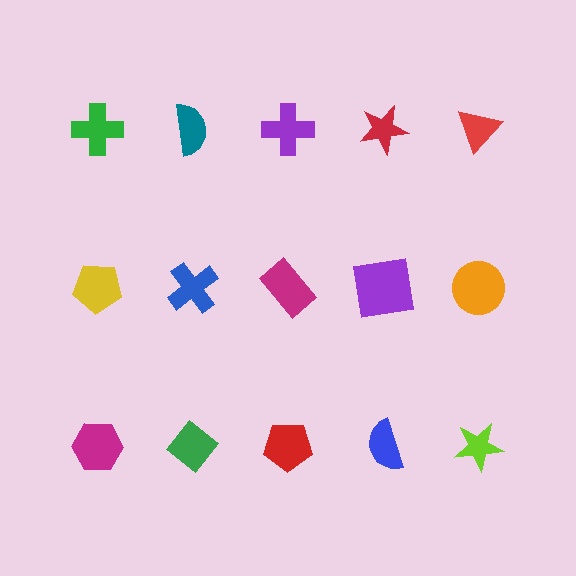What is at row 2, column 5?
An orange circle.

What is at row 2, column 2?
A blue cross.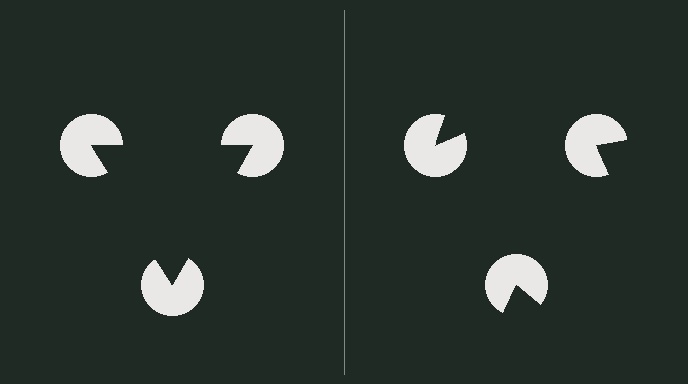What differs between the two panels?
The pac-man discs are positioned identically on both sides; only the wedge orientations differ. On the left they align to a triangle; on the right they are misaligned.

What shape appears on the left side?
An illusory triangle.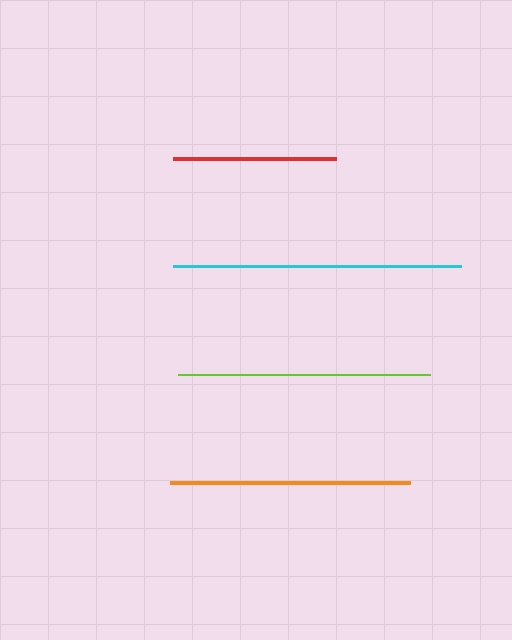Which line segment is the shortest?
The red line is the shortest at approximately 164 pixels.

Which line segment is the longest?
The cyan line is the longest at approximately 289 pixels.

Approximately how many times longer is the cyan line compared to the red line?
The cyan line is approximately 1.8 times the length of the red line.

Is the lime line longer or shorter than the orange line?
The lime line is longer than the orange line.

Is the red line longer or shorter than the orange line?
The orange line is longer than the red line.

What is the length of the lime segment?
The lime segment is approximately 251 pixels long.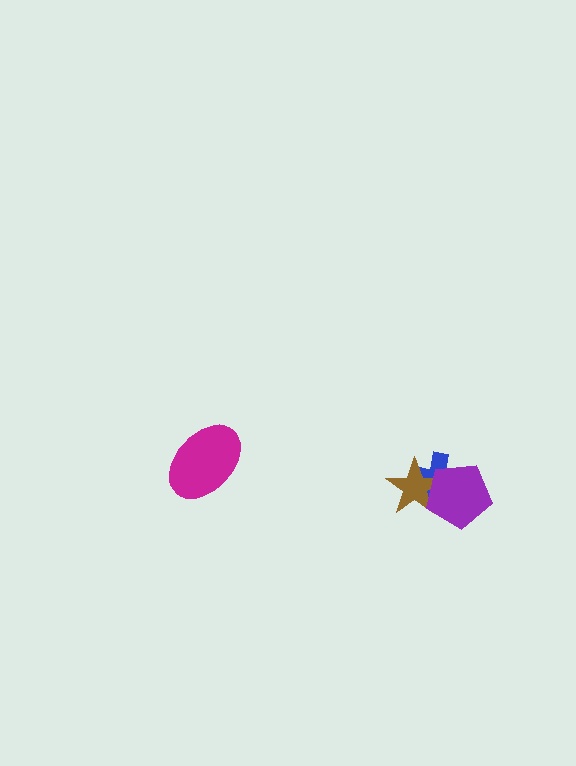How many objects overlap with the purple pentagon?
2 objects overlap with the purple pentagon.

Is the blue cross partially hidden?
Yes, it is partially covered by another shape.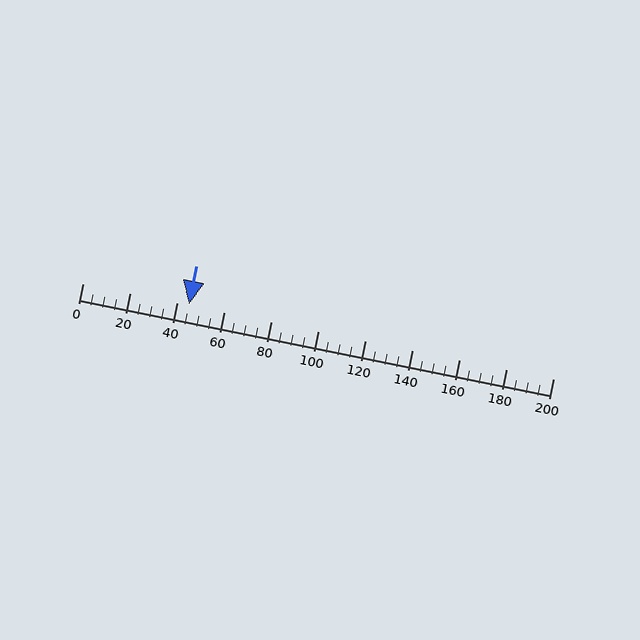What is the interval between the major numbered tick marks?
The major tick marks are spaced 20 units apart.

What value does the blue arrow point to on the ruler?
The blue arrow points to approximately 45.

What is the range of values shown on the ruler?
The ruler shows values from 0 to 200.